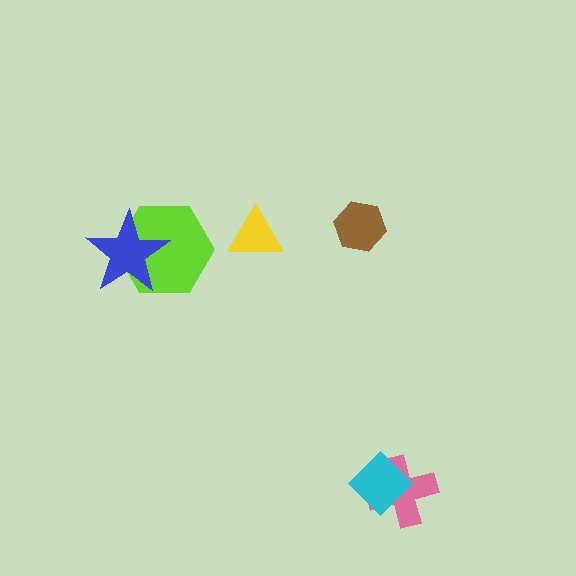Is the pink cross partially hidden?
Yes, it is partially covered by another shape.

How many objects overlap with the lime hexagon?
1 object overlaps with the lime hexagon.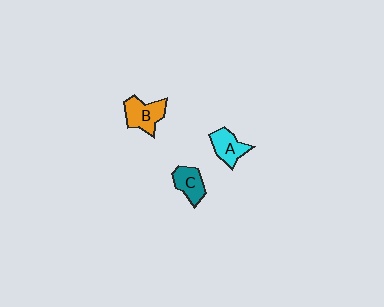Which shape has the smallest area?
Shape C (teal).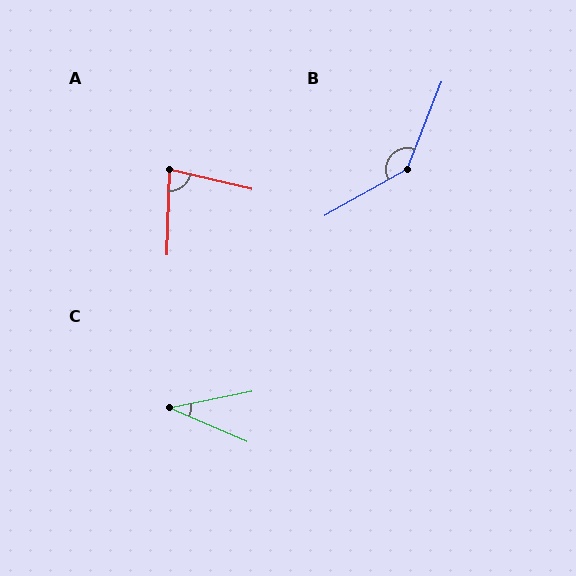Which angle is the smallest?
C, at approximately 35 degrees.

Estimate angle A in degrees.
Approximately 78 degrees.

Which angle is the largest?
B, at approximately 141 degrees.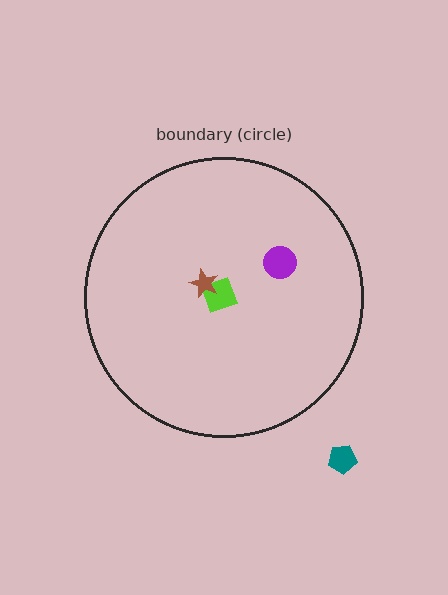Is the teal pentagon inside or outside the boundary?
Outside.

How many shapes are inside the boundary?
3 inside, 1 outside.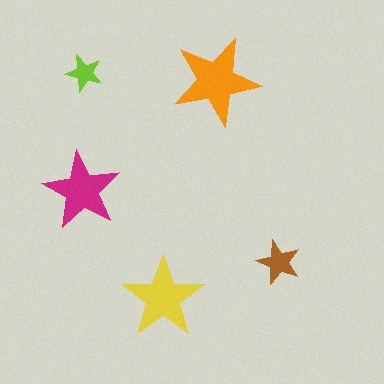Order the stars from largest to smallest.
the orange one, the yellow one, the magenta one, the brown one, the lime one.